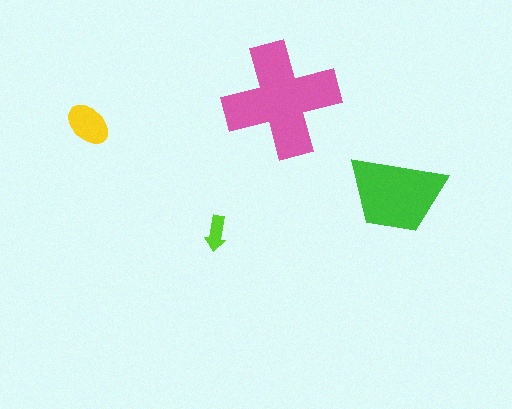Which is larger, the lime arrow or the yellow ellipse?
The yellow ellipse.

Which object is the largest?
The pink cross.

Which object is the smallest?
The lime arrow.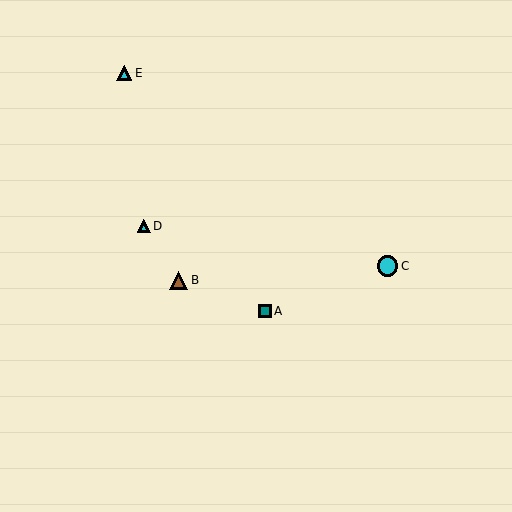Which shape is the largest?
The cyan circle (labeled C) is the largest.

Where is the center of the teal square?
The center of the teal square is at (265, 311).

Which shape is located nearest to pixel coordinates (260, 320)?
The teal square (labeled A) at (265, 311) is nearest to that location.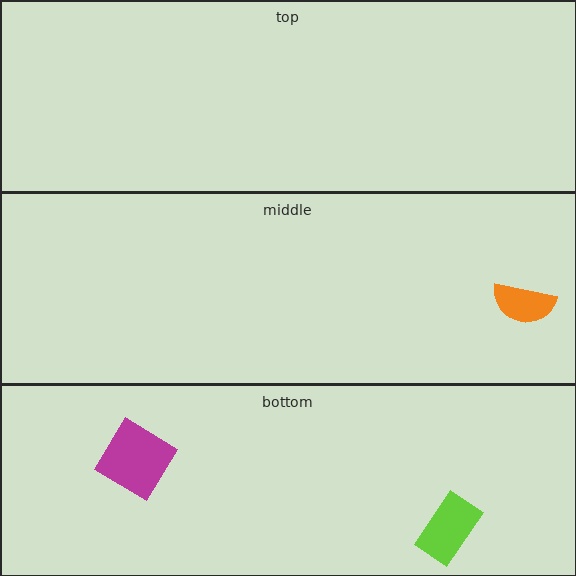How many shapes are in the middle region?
1.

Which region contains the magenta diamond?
The bottom region.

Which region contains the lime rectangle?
The bottom region.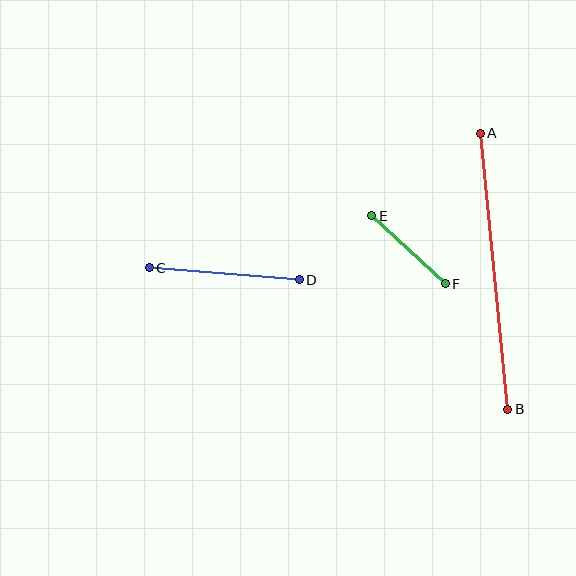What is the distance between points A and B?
The distance is approximately 277 pixels.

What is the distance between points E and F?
The distance is approximately 100 pixels.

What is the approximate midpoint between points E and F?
The midpoint is at approximately (409, 250) pixels.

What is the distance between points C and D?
The distance is approximately 150 pixels.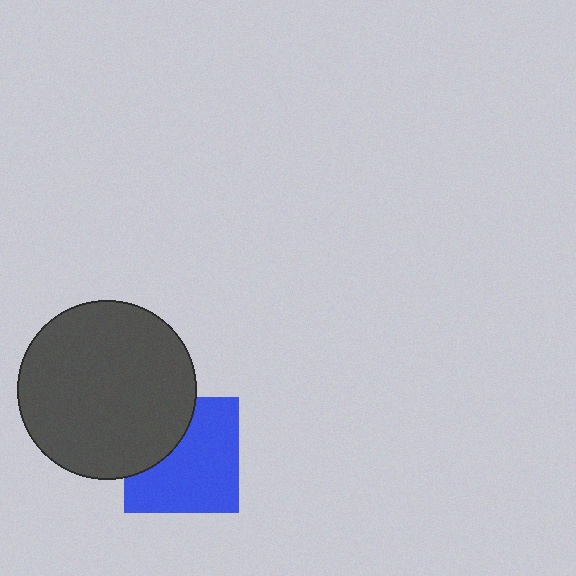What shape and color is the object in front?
The object in front is a dark gray circle.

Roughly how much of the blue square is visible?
Most of it is visible (roughly 68%).